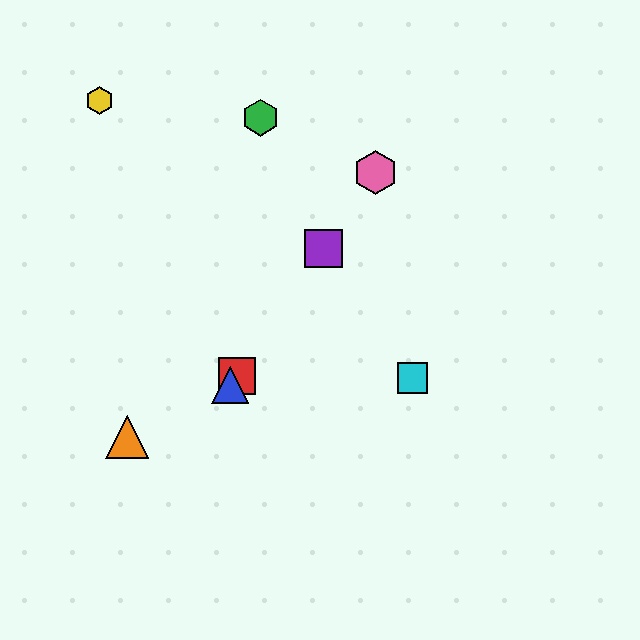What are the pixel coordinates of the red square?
The red square is at (237, 376).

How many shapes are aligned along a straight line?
4 shapes (the red square, the blue triangle, the purple square, the pink hexagon) are aligned along a straight line.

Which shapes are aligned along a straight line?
The red square, the blue triangle, the purple square, the pink hexagon are aligned along a straight line.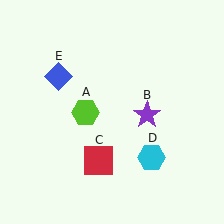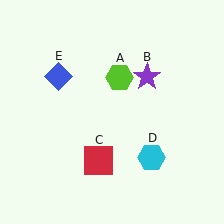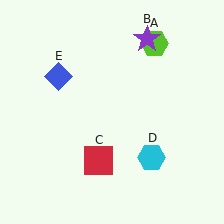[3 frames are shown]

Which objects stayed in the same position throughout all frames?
Red square (object C) and cyan hexagon (object D) and blue diamond (object E) remained stationary.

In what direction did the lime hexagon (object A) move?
The lime hexagon (object A) moved up and to the right.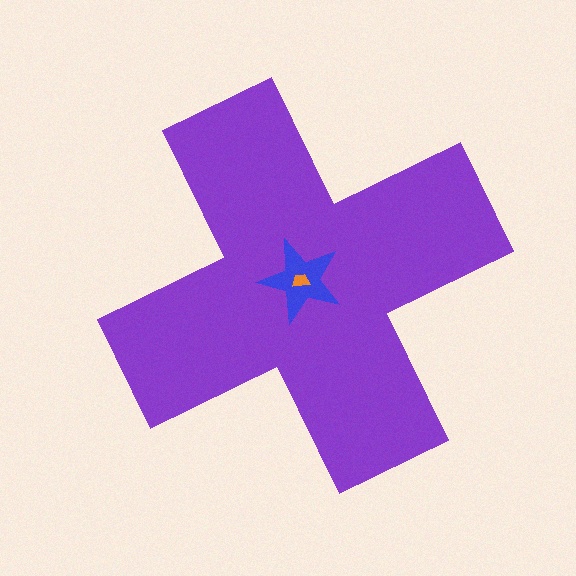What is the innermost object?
The orange trapezoid.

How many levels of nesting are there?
3.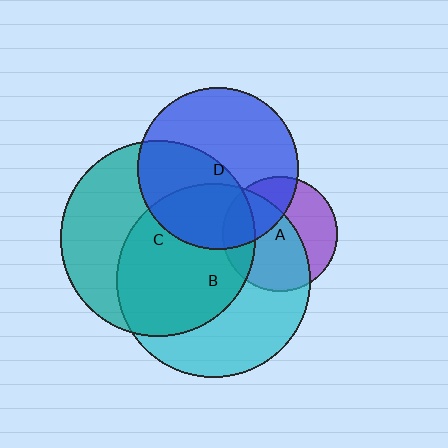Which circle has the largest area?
Circle C (teal).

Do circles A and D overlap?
Yes.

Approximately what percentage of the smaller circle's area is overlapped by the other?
Approximately 35%.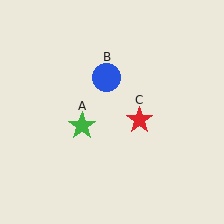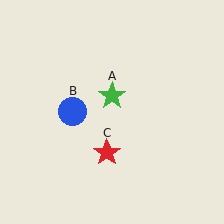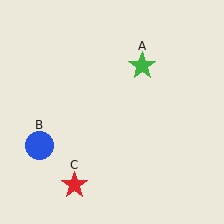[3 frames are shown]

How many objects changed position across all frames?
3 objects changed position: green star (object A), blue circle (object B), red star (object C).